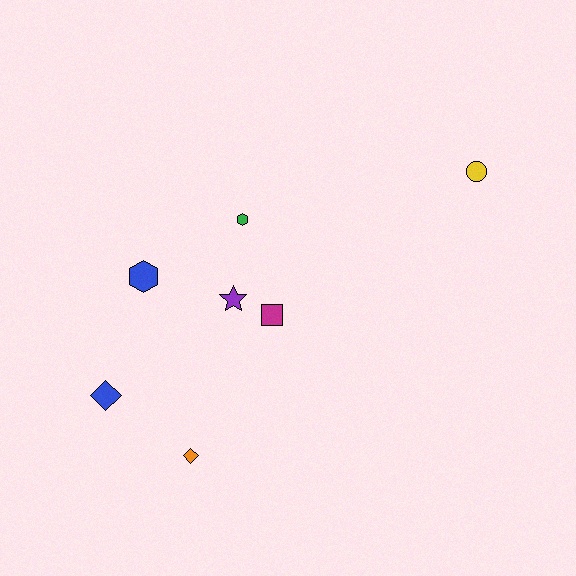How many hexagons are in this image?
There are 2 hexagons.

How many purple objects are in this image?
There is 1 purple object.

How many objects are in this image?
There are 7 objects.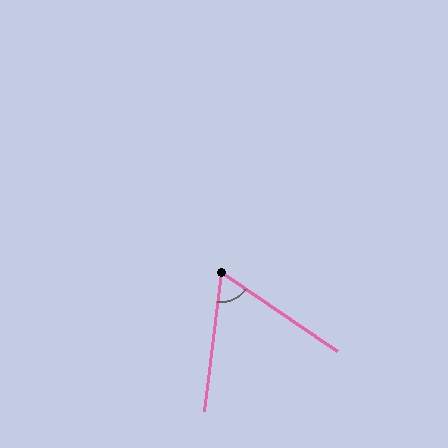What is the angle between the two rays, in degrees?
Approximately 63 degrees.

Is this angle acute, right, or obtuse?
It is acute.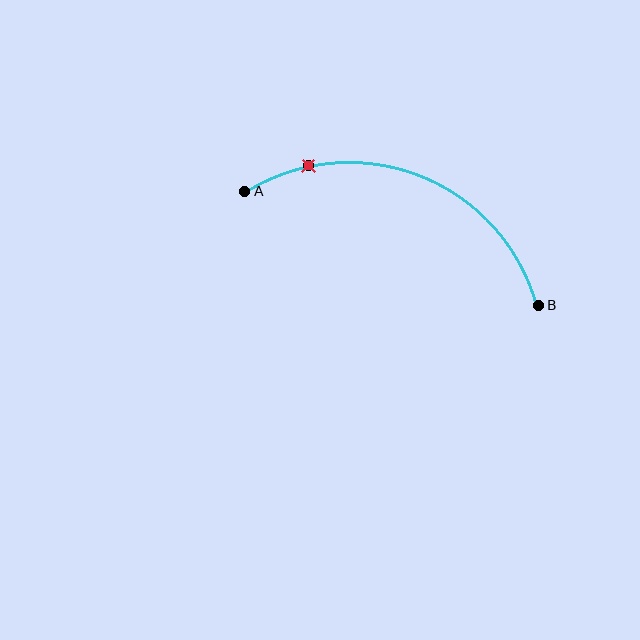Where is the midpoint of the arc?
The arc midpoint is the point on the curve farthest from the straight line joining A and B. It sits above that line.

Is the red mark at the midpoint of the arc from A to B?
No. The red mark lies on the arc but is closer to endpoint A. The arc midpoint would be at the point on the curve equidistant along the arc from both A and B.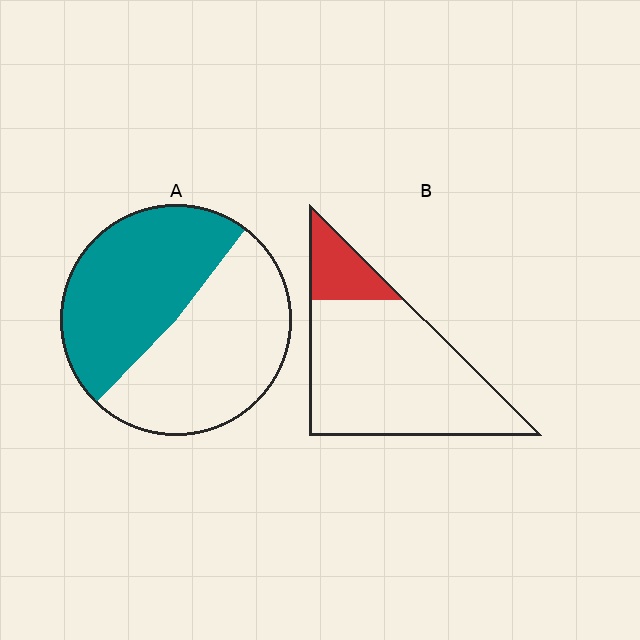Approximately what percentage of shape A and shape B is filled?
A is approximately 50% and B is approximately 15%.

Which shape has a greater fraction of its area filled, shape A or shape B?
Shape A.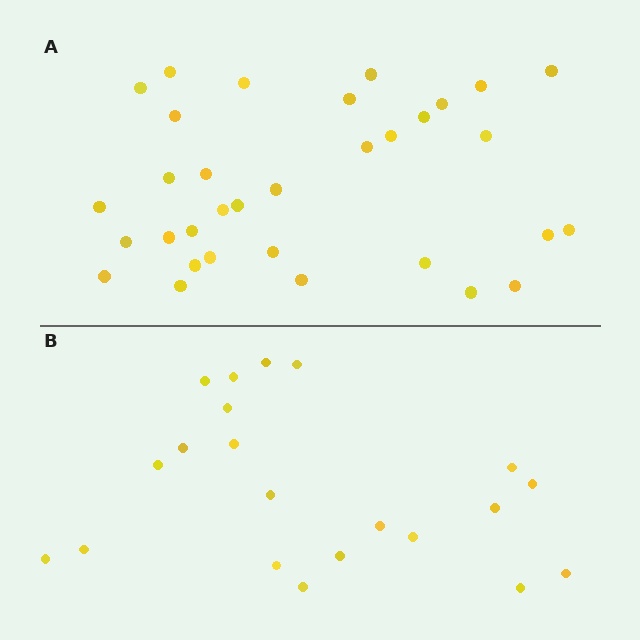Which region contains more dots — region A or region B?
Region A (the top region) has more dots.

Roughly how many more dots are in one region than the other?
Region A has roughly 12 or so more dots than region B.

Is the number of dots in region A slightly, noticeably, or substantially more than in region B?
Region A has substantially more. The ratio is roughly 1.6 to 1.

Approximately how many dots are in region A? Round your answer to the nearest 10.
About 30 dots. (The exact count is 33, which rounds to 30.)